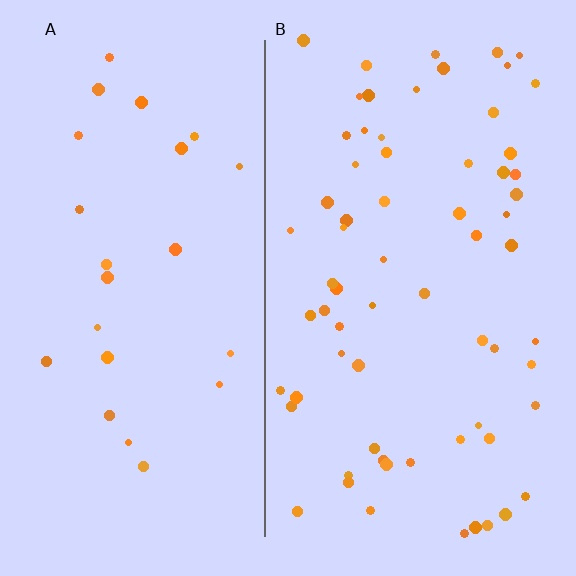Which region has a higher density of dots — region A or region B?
B (the right).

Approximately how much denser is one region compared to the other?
Approximately 2.8× — region B over region A.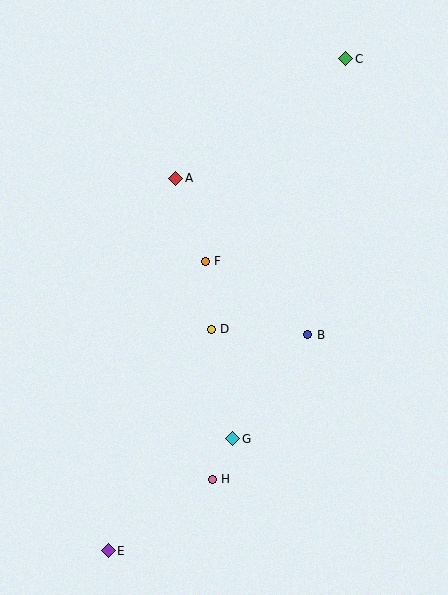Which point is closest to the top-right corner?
Point C is closest to the top-right corner.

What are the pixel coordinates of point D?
Point D is at (211, 329).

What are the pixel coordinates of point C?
Point C is at (346, 59).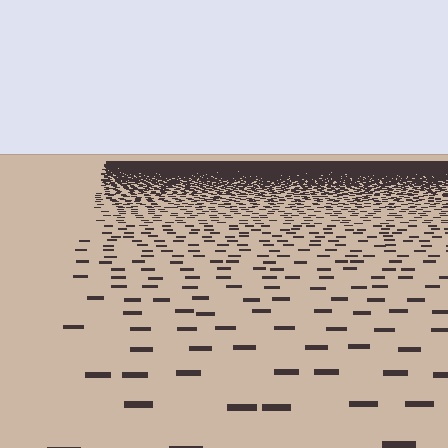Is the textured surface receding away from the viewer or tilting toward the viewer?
The surface is receding away from the viewer. Texture elements get smaller and denser toward the top.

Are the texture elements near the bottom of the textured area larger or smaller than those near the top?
Larger. Near the bottom, elements are closer to the viewer and appear at a bigger on-screen size.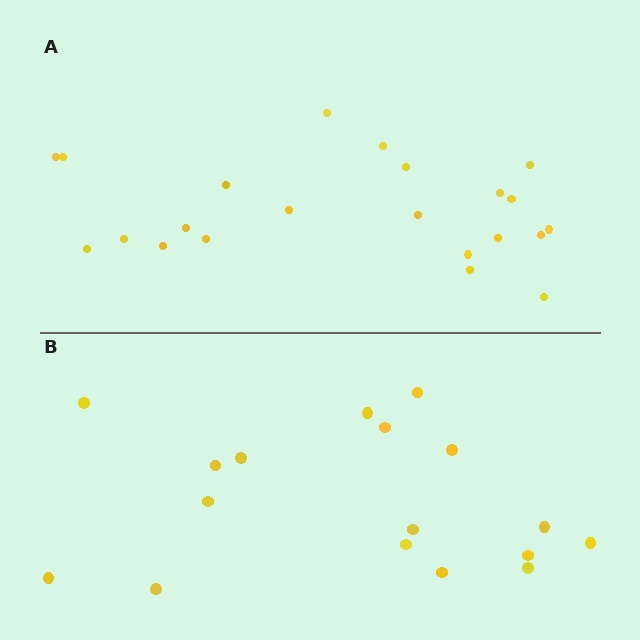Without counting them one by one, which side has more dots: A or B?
Region A (the top region) has more dots.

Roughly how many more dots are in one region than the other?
Region A has about 5 more dots than region B.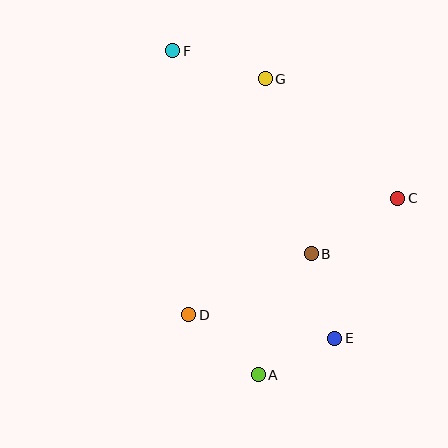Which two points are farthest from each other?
Points A and F are farthest from each other.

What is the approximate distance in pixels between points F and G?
The distance between F and G is approximately 97 pixels.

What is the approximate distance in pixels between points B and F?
The distance between B and F is approximately 246 pixels.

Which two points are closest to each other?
Points A and E are closest to each other.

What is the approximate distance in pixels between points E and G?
The distance between E and G is approximately 269 pixels.